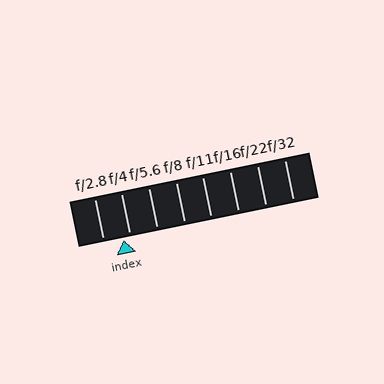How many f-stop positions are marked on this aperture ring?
There are 8 f-stop positions marked.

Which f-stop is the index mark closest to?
The index mark is closest to f/4.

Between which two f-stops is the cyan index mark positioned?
The index mark is between f/2.8 and f/4.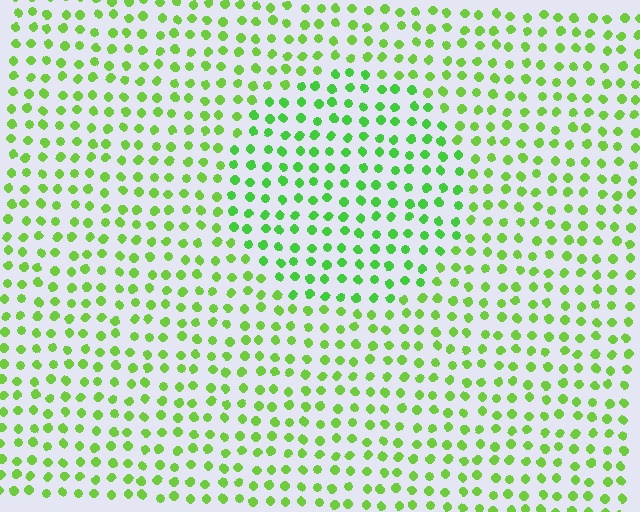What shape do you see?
I see a circle.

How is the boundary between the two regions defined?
The boundary is defined purely by a slight shift in hue (about 19 degrees). Spacing, size, and orientation are identical on both sides.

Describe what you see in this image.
The image is filled with small lime elements in a uniform arrangement. A circle-shaped region is visible where the elements are tinted to a slightly different hue, forming a subtle color boundary.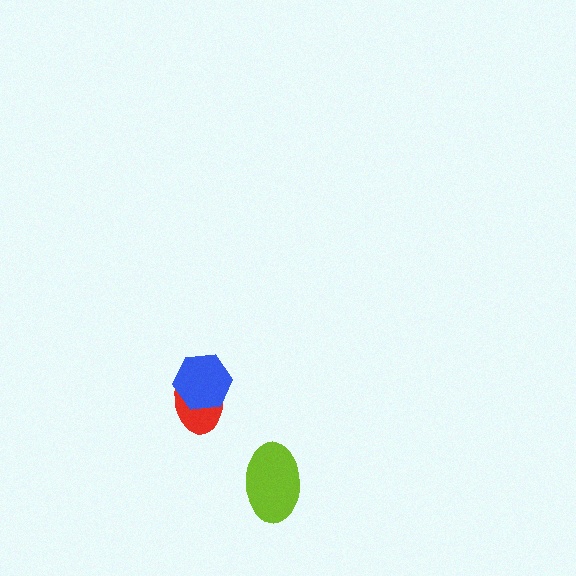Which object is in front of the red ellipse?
The blue hexagon is in front of the red ellipse.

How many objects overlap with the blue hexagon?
1 object overlaps with the blue hexagon.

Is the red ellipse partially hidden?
Yes, it is partially covered by another shape.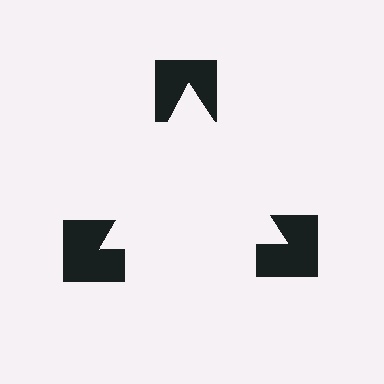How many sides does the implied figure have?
3 sides.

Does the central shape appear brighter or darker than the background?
It typically appears slightly brighter than the background, even though no actual brightness change is drawn.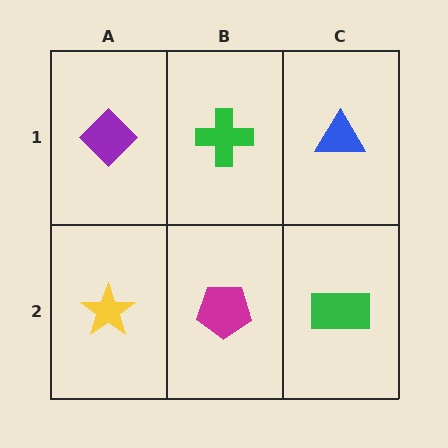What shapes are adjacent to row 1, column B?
A magenta pentagon (row 2, column B), a purple diamond (row 1, column A), a blue triangle (row 1, column C).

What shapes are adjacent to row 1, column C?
A green rectangle (row 2, column C), a green cross (row 1, column B).